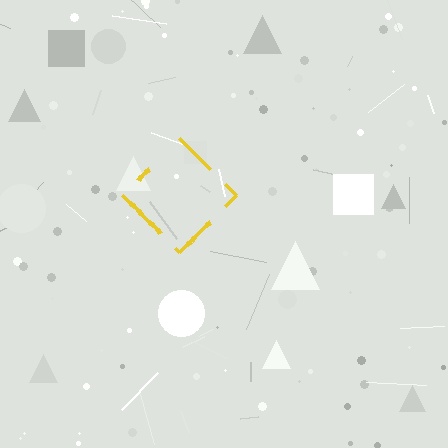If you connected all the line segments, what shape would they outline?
They would outline a diamond.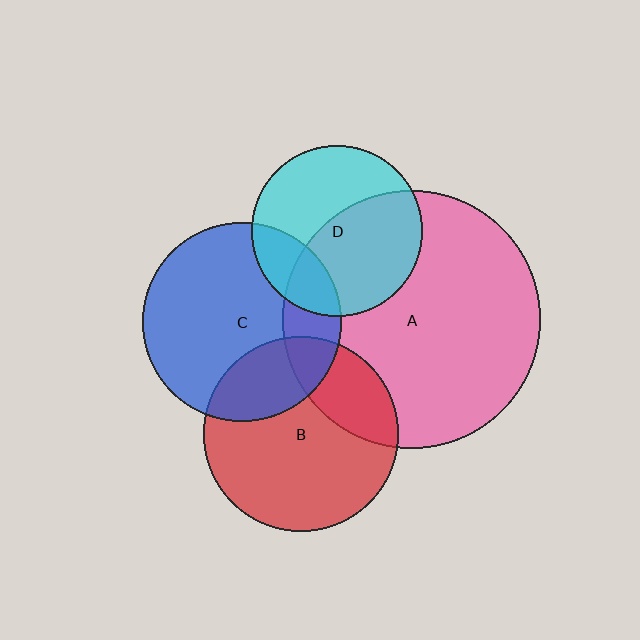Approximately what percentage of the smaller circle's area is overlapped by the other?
Approximately 25%.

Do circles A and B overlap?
Yes.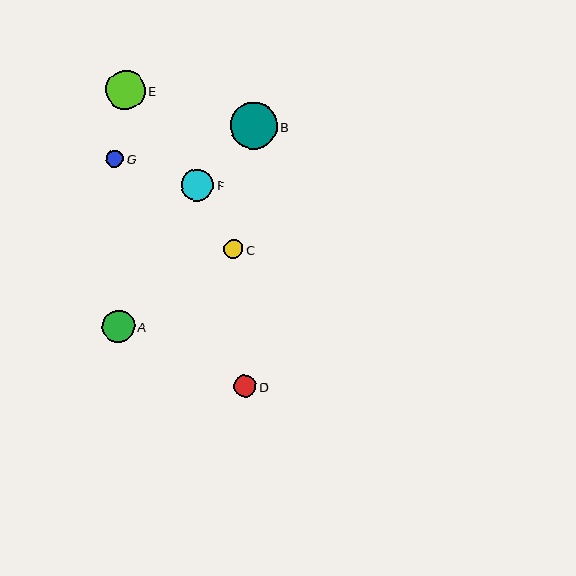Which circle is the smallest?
Circle G is the smallest with a size of approximately 17 pixels.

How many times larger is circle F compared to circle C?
Circle F is approximately 1.7 times the size of circle C.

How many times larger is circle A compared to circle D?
Circle A is approximately 1.5 times the size of circle D.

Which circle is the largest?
Circle B is the largest with a size of approximately 47 pixels.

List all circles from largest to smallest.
From largest to smallest: B, E, A, F, D, C, G.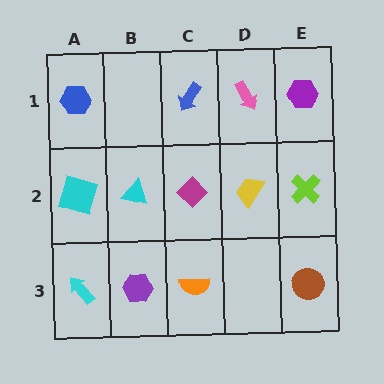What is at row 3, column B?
A purple hexagon.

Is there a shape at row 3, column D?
No, that cell is empty.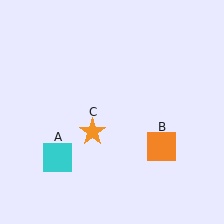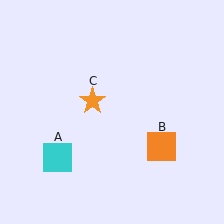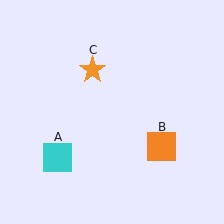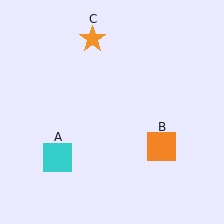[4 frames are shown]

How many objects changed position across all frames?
1 object changed position: orange star (object C).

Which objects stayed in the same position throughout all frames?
Cyan square (object A) and orange square (object B) remained stationary.